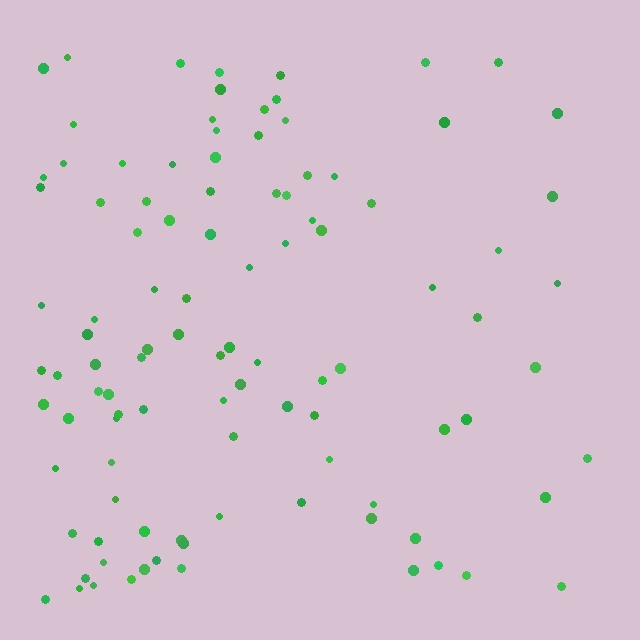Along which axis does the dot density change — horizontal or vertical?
Horizontal.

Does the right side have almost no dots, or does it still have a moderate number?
Still a moderate number, just noticeably fewer than the left.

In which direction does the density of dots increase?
From right to left, with the left side densest.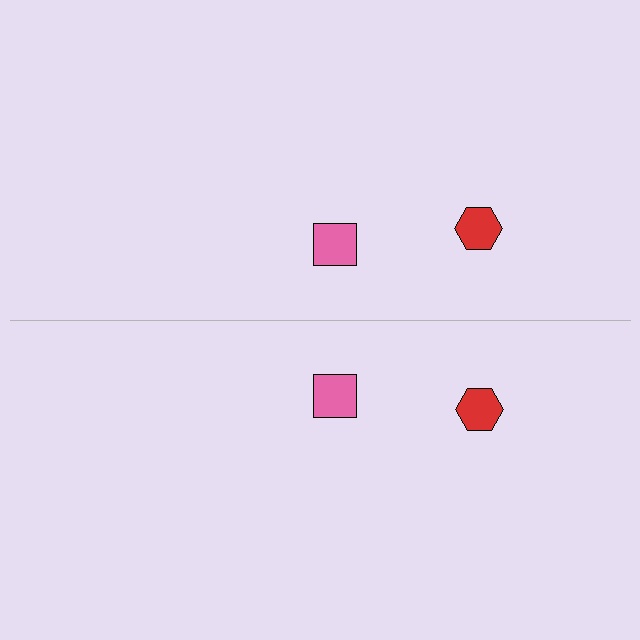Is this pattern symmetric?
Yes, this pattern has bilateral (reflection) symmetry.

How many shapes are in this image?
There are 4 shapes in this image.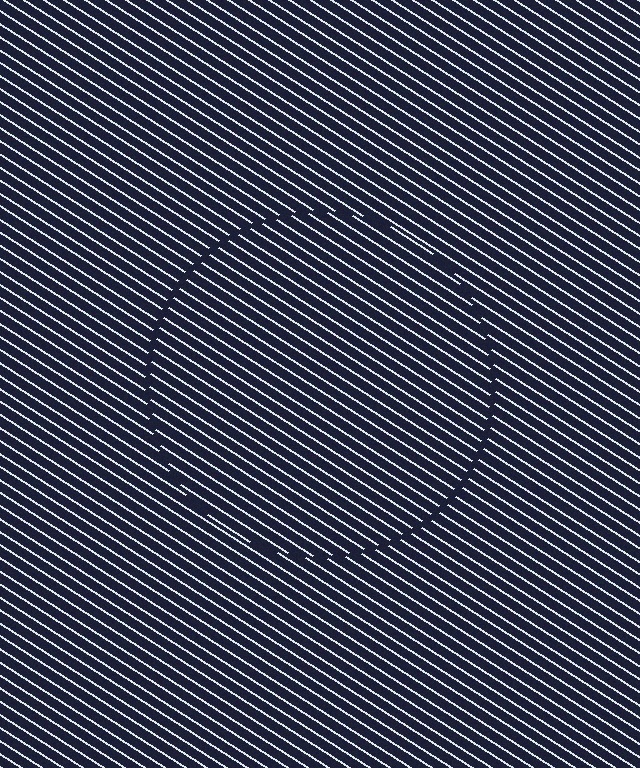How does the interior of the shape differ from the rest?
The interior of the shape contains the same grating, shifted by half a period — the contour is defined by the phase discontinuity where line-ends from the inner and outer gratings abut.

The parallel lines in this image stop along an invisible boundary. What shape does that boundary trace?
An illusory circle. The interior of the shape contains the same grating, shifted by half a period — the contour is defined by the phase discontinuity where line-ends from the inner and outer gratings abut.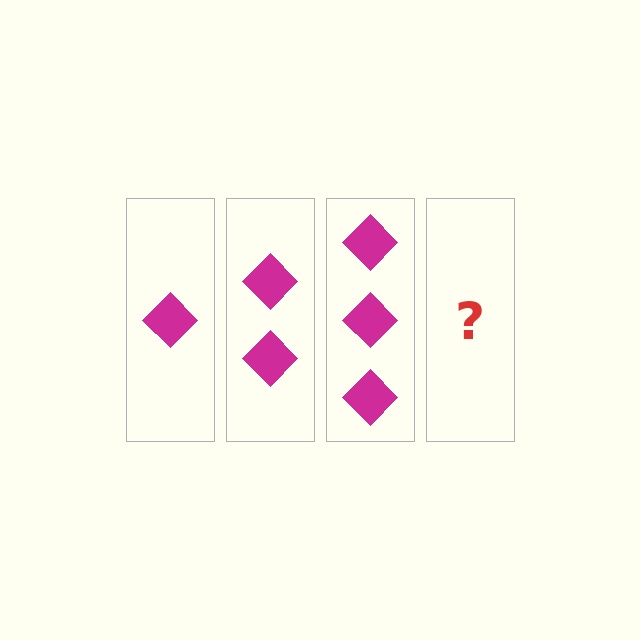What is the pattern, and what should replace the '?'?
The pattern is that each step adds one more diamond. The '?' should be 4 diamonds.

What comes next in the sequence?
The next element should be 4 diamonds.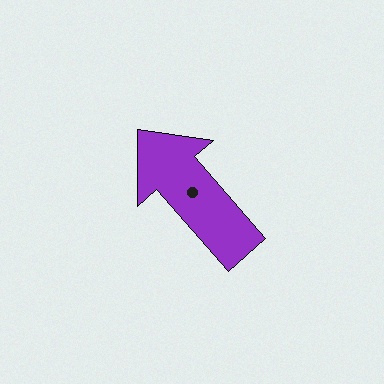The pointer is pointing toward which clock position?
Roughly 11 o'clock.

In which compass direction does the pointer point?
Northwest.